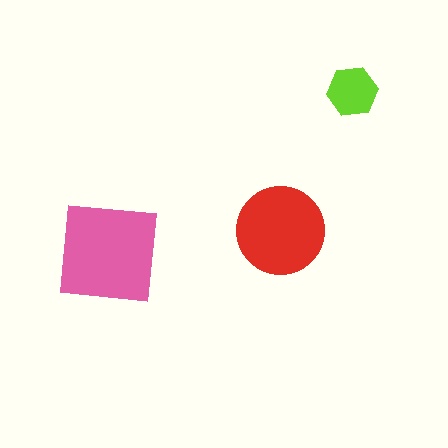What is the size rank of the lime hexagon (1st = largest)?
3rd.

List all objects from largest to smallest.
The pink square, the red circle, the lime hexagon.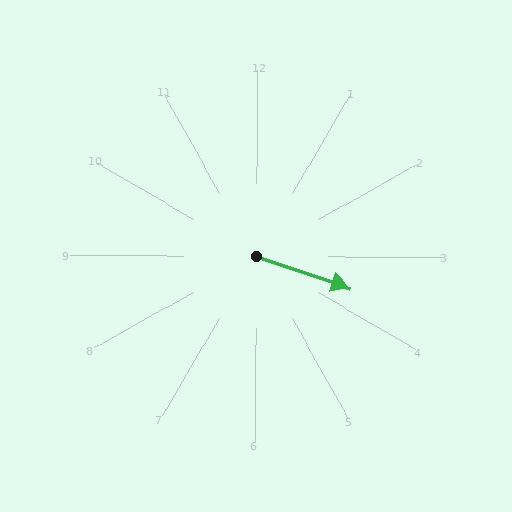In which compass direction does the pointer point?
East.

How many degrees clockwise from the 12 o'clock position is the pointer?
Approximately 109 degrees.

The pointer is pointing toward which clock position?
Roughly 4 o'clock.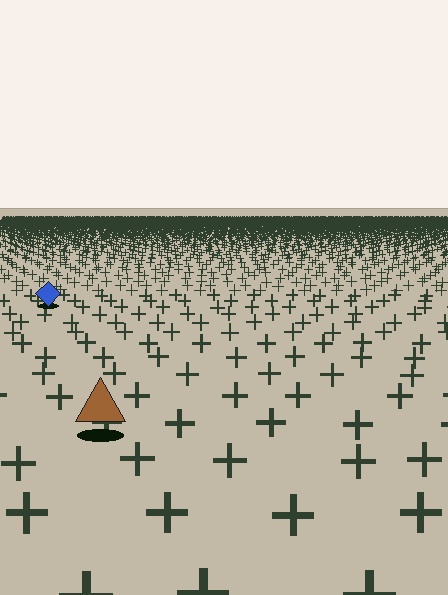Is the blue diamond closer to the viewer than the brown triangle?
No. The brown triangle is closer — you can tell from the texture gradient: the ground texture is coarser near it.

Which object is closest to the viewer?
The brown triangle is closest. The texture marks near it are larger and more spread out.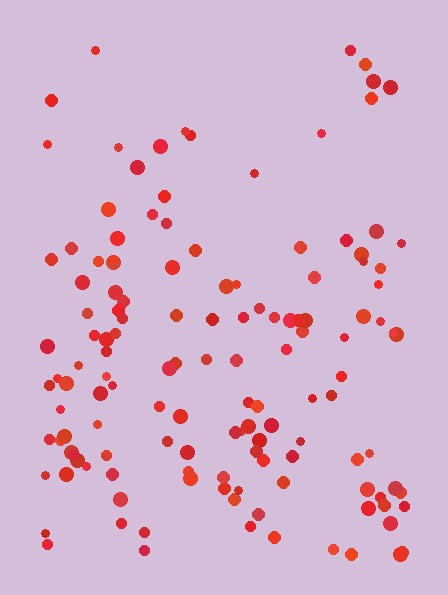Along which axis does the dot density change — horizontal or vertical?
Vertical.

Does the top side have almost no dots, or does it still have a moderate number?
Still a moderate number, just noticeably fewer than the bottom.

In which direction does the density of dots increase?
From top to bottom, with the bottom side densest.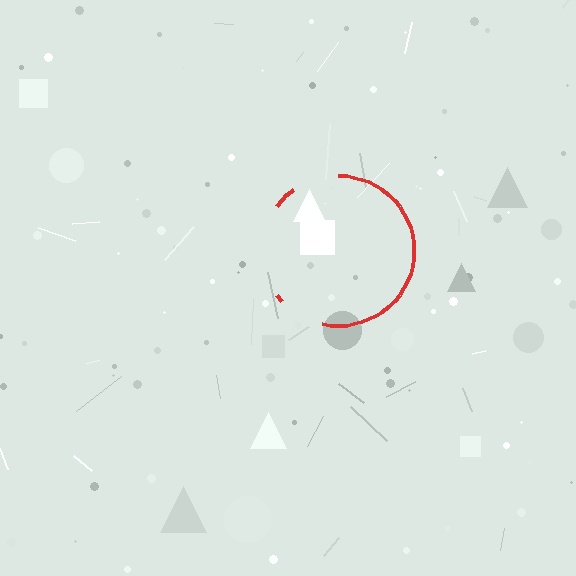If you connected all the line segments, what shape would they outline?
They would outline a circle.